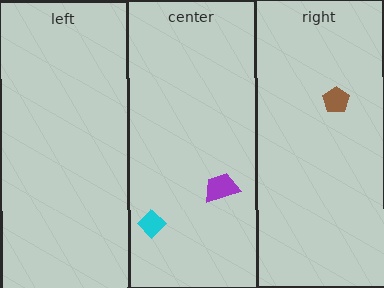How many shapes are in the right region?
1.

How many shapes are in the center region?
2.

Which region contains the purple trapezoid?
The center region.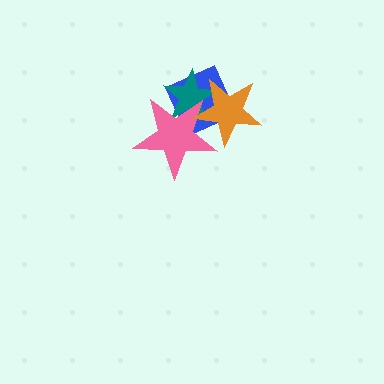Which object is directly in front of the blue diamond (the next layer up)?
The teal star is directly in front of the blue diamond.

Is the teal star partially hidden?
Yes, it is partially covered by another shape.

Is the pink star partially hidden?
Yes, it is partially covered by another shape.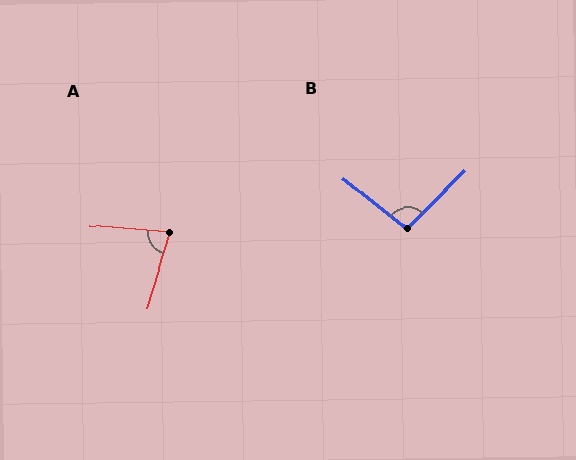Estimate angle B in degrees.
Approximately 97 degrees.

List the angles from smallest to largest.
A (78°), B (97°).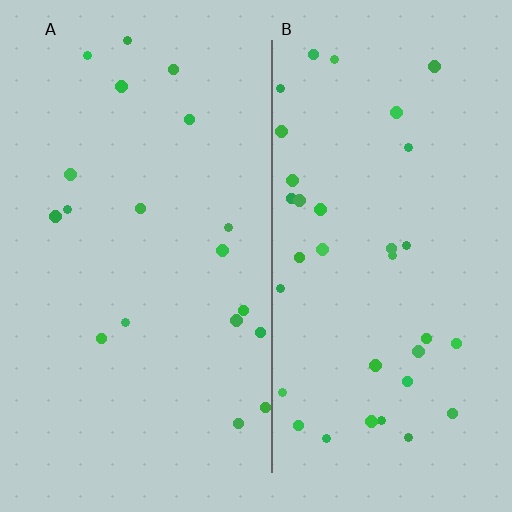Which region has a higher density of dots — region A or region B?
B (the right).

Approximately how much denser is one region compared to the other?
Approximately 1.9× — region B over region A.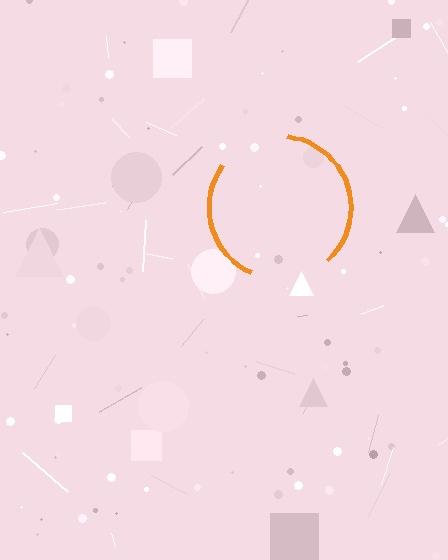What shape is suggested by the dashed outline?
The dashed outline suggests a circle.